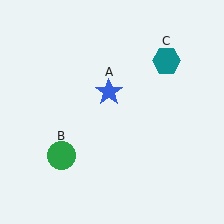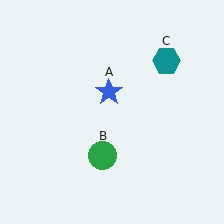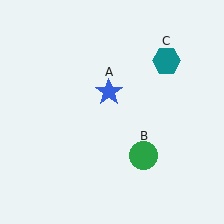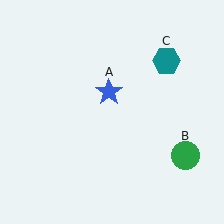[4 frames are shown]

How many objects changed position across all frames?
1 object changed position: green circle (object B).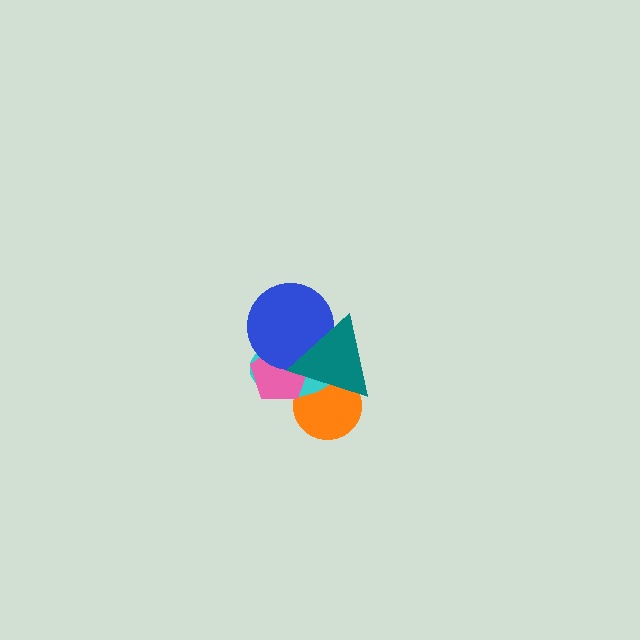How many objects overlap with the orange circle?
3 objects overlap with the orange circle.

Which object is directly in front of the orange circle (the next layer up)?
The cyan ellipse is directly in front of the orange circle.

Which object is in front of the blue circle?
The teal triangle is in front of the blue circle.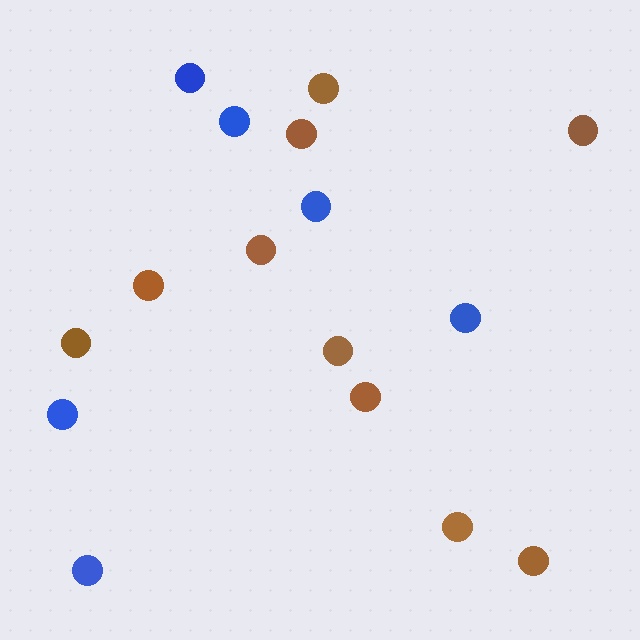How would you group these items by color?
There are 2 groups: one group of brown circles (10) and one group of blue circles (6).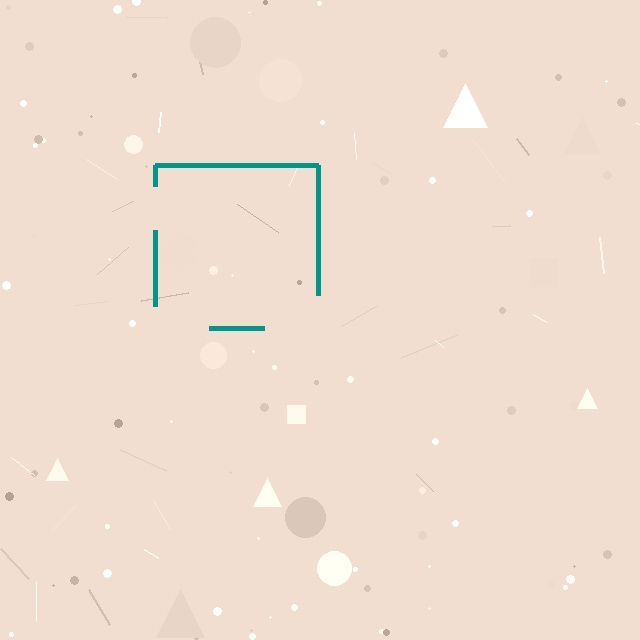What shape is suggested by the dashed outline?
The dashed outline suggests a square.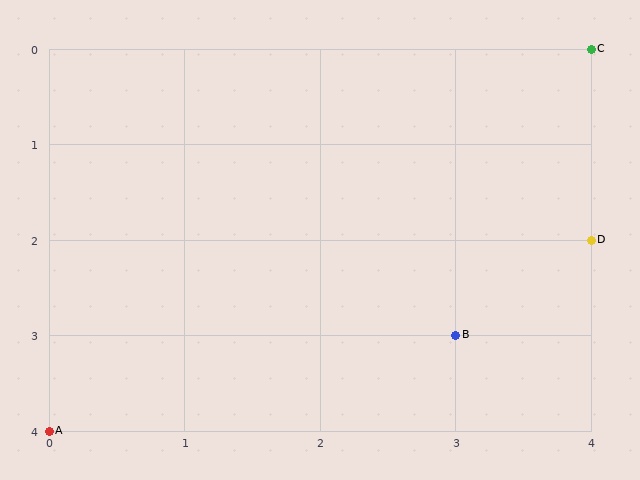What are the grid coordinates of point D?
Point D is at grid coordinates (4, 2).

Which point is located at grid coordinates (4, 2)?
Point D is at (4, 2).